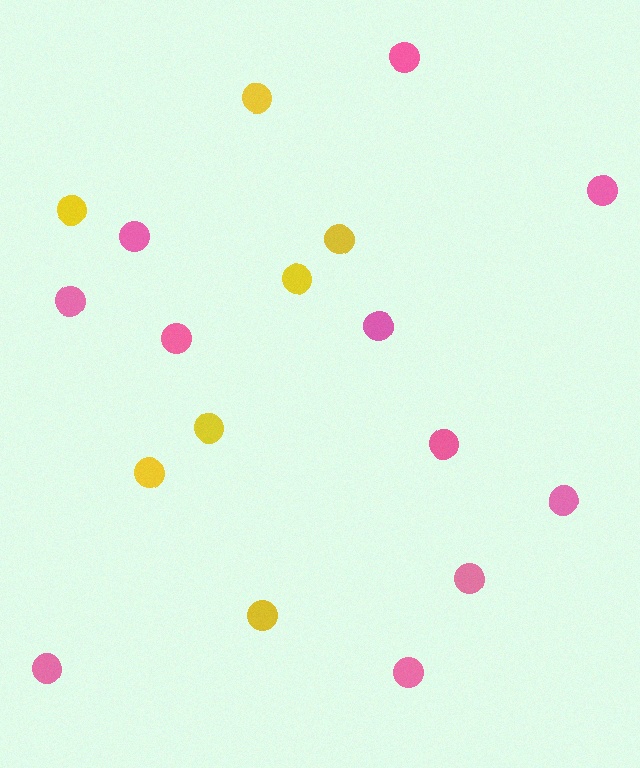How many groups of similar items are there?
There are 2 groups: one group of pink circles (11) and one group of yellow circles (7).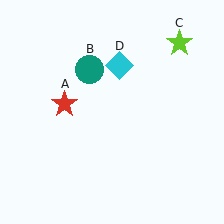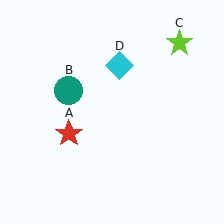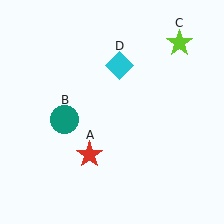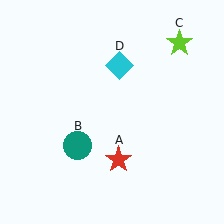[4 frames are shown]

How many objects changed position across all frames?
2 objects changed position: red star (object A), teal circle (object B).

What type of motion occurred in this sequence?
The red star (object A), teal circle (object B) rotated counterclockwise around the center of the scene.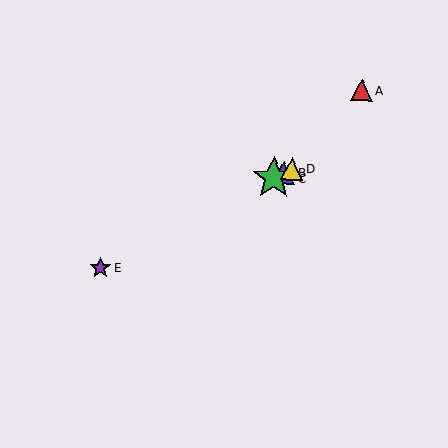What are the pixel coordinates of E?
Object E is at (100, 268).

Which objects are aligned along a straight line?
Objects B, C, D, E are aligned along a straight line.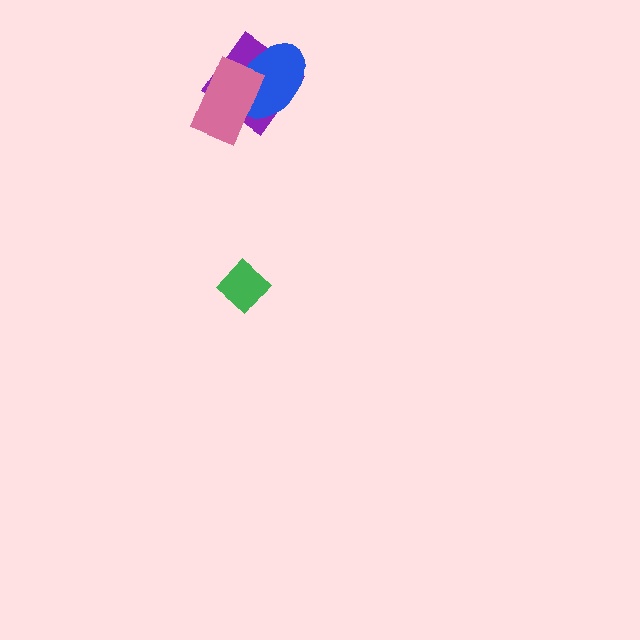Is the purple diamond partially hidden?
Yes, it is partially covered by another shape.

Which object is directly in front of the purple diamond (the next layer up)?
The blue ellipse is directly in front of the purple diamond.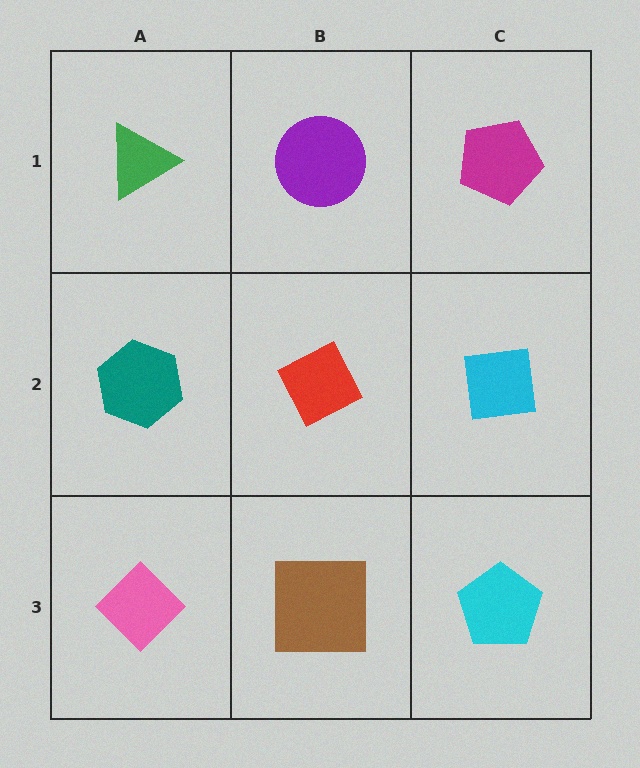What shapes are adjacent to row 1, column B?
A red diamond (row 2, column B), a green triangle (row 1, column A), a magenta pentagon (row 1, column C).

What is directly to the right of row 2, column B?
A cyan square.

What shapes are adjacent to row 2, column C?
A magenta pentagon (row 1, column C), a cyan pentagon (row 3, column C), a red diamond (row 2, column B).